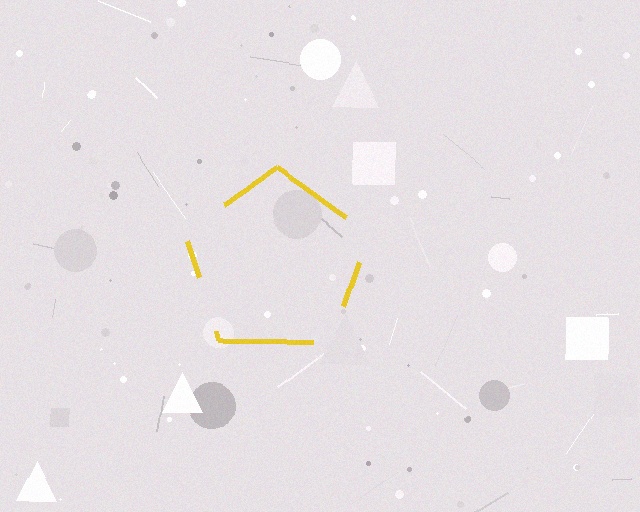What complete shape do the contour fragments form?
The contour fragments form a pentagon.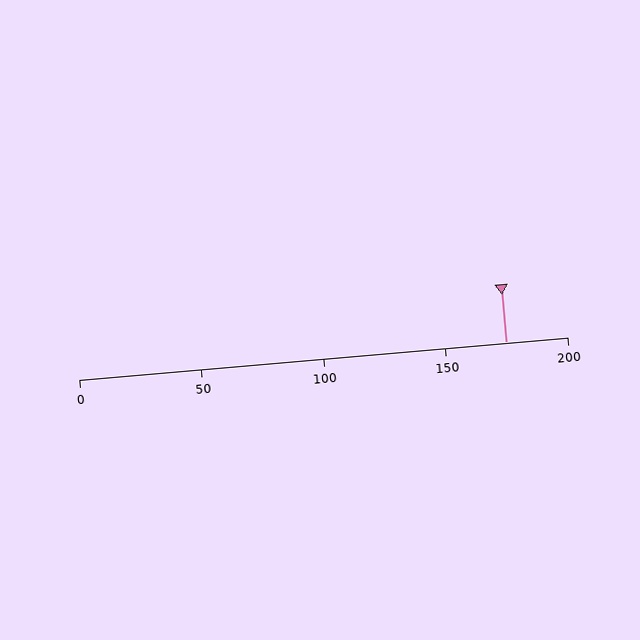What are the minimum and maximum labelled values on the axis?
The axis runs from 0 to 200.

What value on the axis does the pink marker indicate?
The marker indicates approximately 175.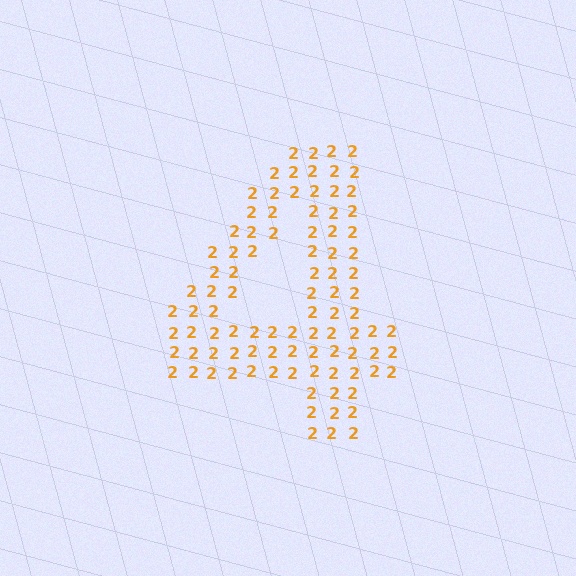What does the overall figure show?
The overall figure shows the digit 4.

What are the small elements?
The small elements are digit 2's.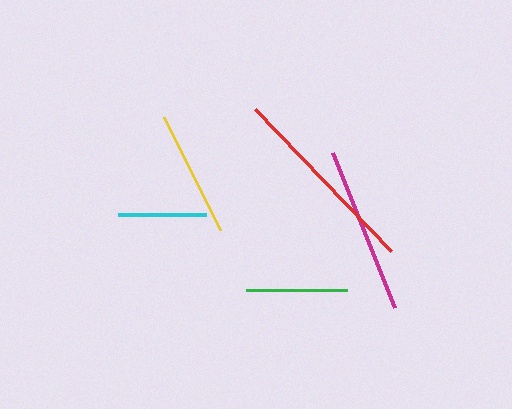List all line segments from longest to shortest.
From longest to shortest: red, magenta, yellow, green, cyan.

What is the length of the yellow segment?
The yellow segment is approximately 126 pixels long.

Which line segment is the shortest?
The cyan line is the shortest at approximately 87 pixels.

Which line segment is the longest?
The red line is the longest at approximately 196 pixels.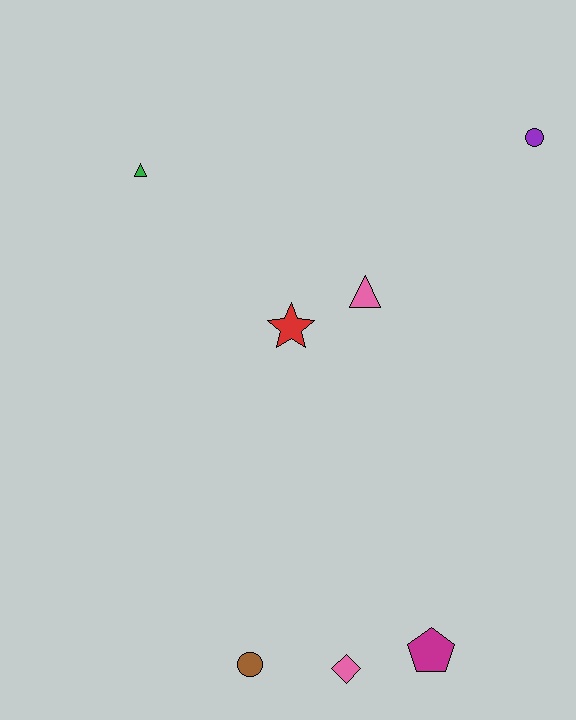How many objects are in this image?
There are 7 objects.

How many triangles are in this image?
There are 2 triangles.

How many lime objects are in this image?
There are no lime objects.